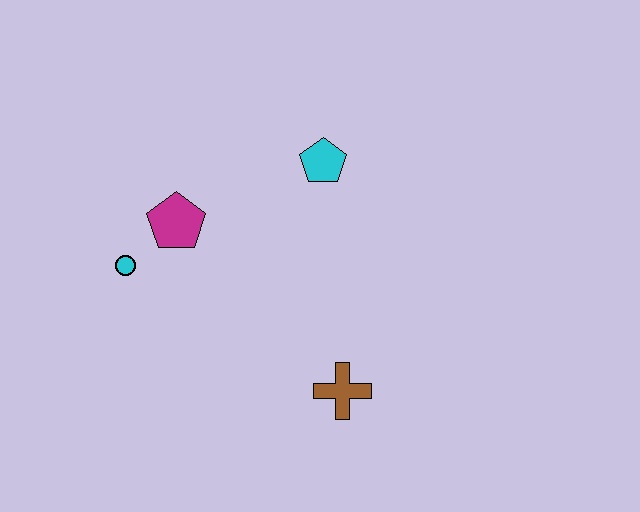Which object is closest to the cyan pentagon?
The magenta pentagon is closest to the cyan pentagon.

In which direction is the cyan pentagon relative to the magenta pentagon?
The cyan pentagon is to the right of the magenta pentagon.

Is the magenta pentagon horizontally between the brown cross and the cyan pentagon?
No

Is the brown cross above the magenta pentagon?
No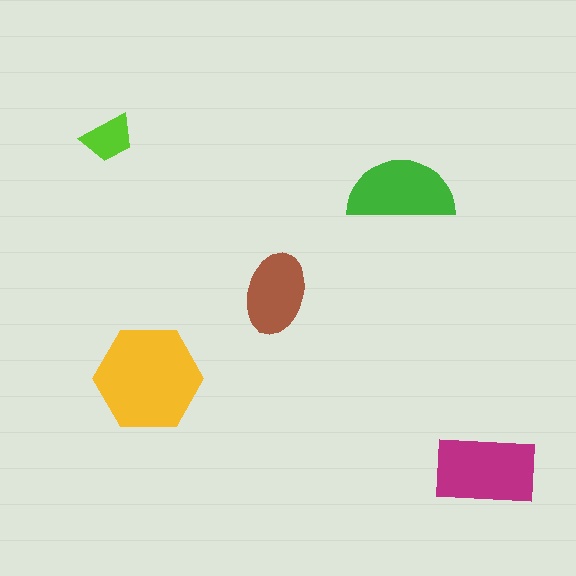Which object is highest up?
The lime trapezoid is topmost.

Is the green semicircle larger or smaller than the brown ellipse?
Larger.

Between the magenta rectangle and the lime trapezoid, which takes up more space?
The magenta rectangle.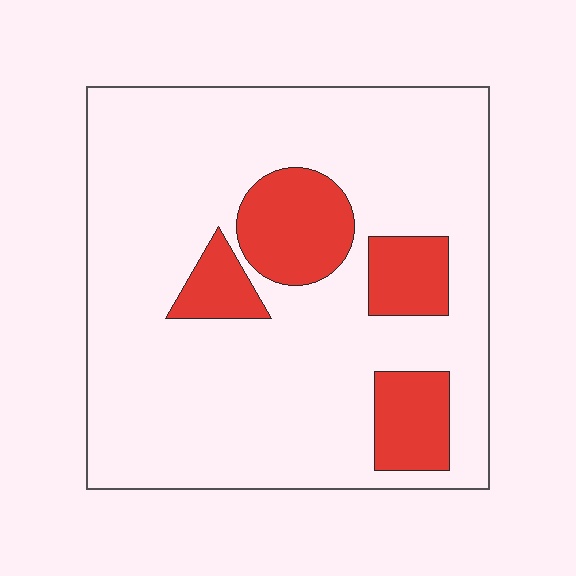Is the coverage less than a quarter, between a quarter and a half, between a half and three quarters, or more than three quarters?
Less than a quarter.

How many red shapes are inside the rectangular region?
4.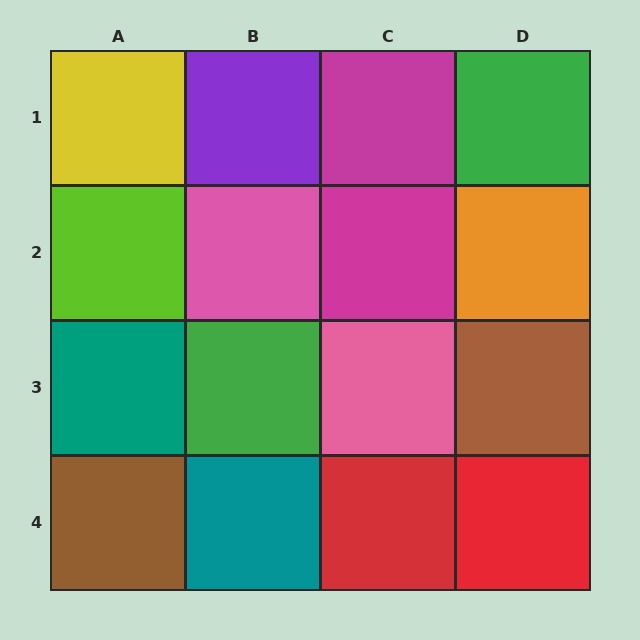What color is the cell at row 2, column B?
Pink.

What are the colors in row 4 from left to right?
Brown, teal, red, red.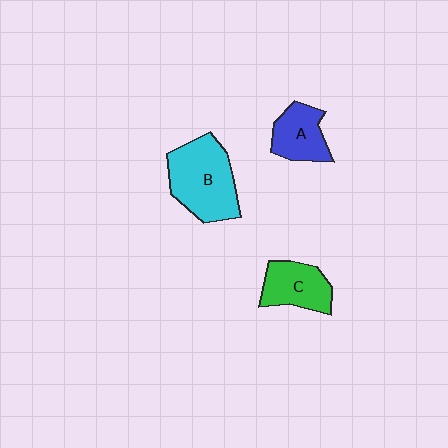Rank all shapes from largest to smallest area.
From largest to smallest: B (cyan), C (green), A (blue).